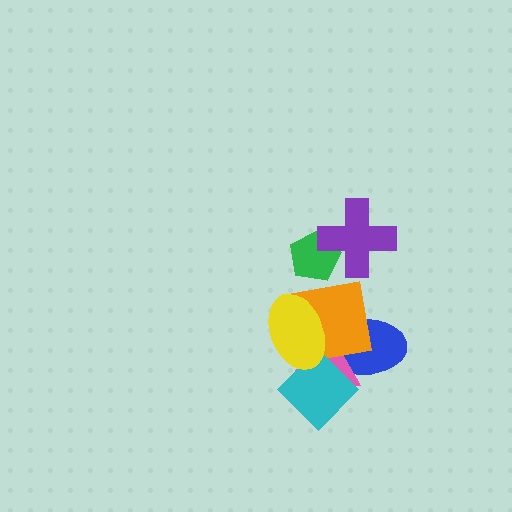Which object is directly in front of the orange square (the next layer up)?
The green pentagon is directly in front of the orange square.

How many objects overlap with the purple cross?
1 object overlaps with the purple cross.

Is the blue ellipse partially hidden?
Yes, it is partially covered by another shape.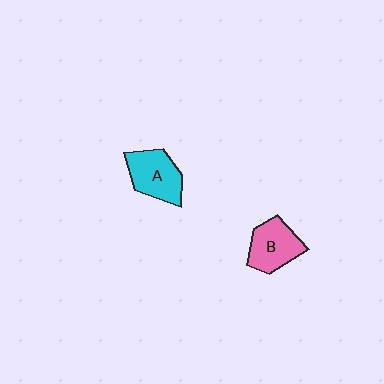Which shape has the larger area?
Shape A (cyan).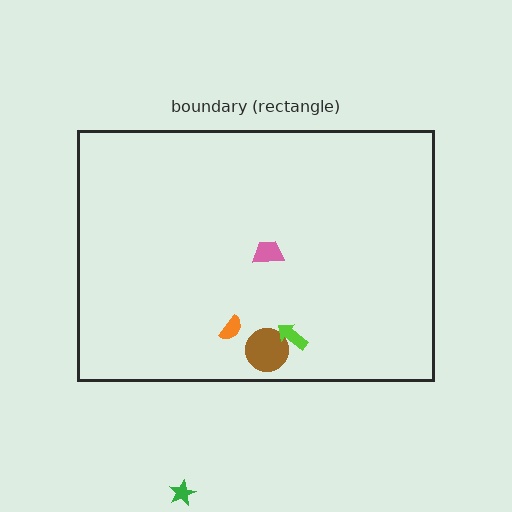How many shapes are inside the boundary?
4 inside, 1 outside.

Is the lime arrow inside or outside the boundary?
Inside.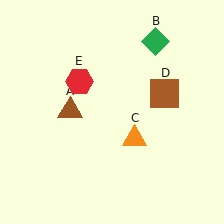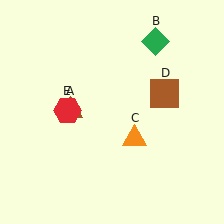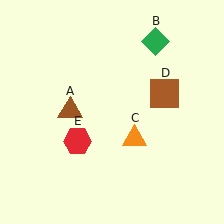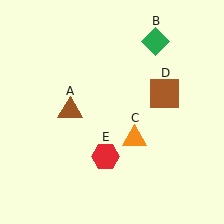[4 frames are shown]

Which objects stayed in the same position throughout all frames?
Brown triangle (object A) and green diamond (object B) and orange triangle (object C) and brown square (object D) remained stationary.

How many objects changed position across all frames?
1 object changed position: red hexagon (object E).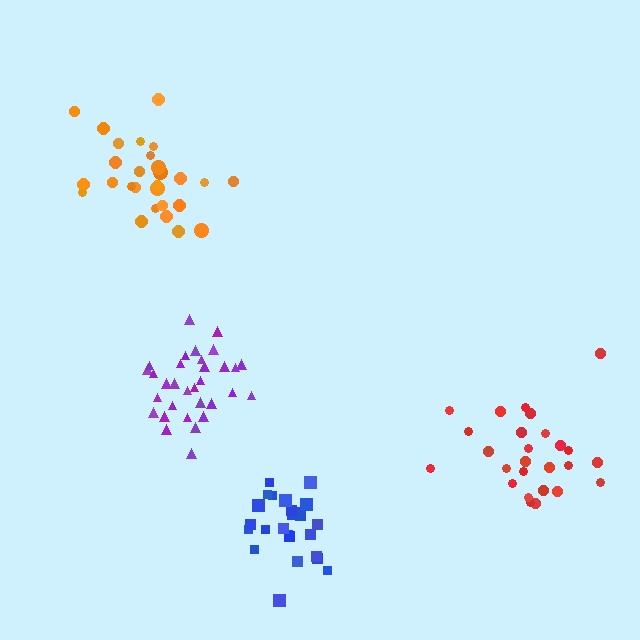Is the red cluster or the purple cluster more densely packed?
Purple.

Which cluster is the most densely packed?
Purple.